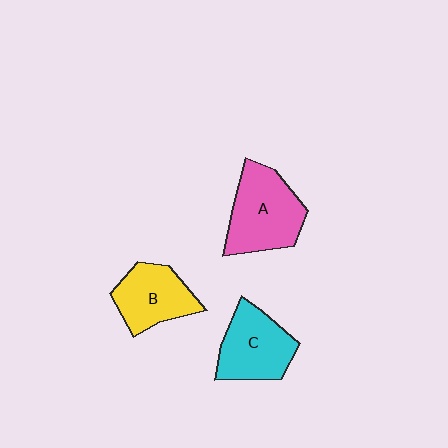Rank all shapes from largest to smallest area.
From largest to smallest: A (pink), C (cyan), B (yellow).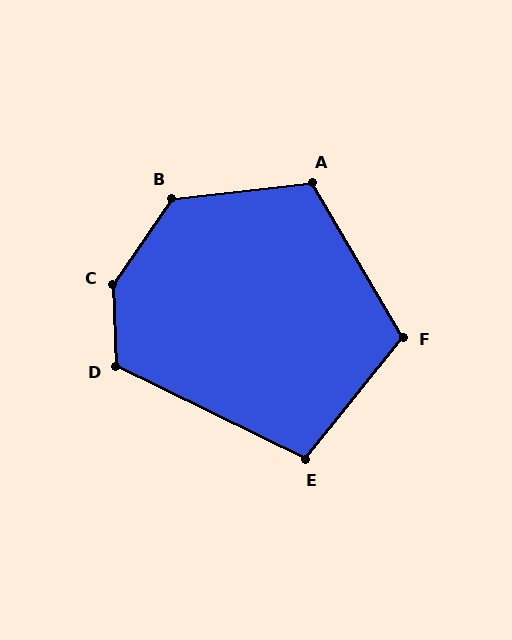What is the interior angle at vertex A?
Approximately 114 degrees (obtuse).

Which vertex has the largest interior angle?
C, at approximately 143 degrees.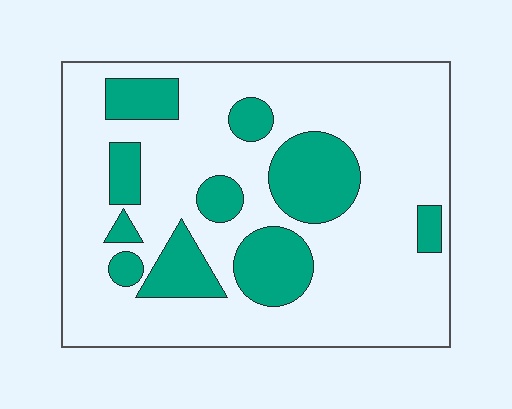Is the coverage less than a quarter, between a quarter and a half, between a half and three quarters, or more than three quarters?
Less than a quarter.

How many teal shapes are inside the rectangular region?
10.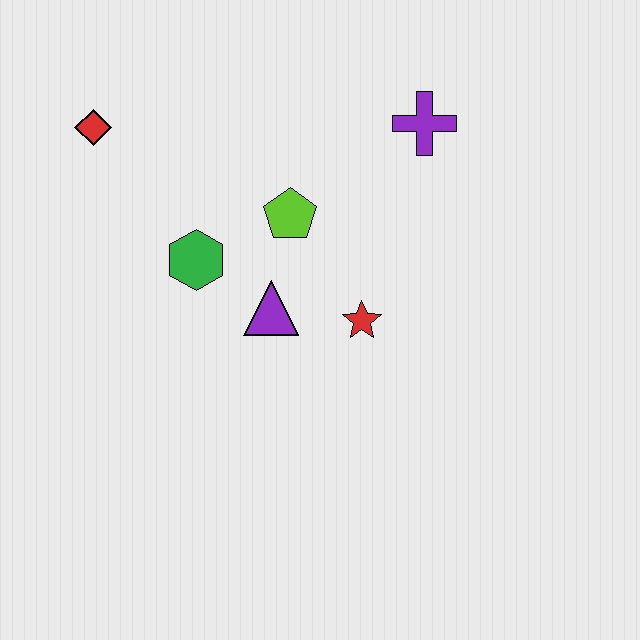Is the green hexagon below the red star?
No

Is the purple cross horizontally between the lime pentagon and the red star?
No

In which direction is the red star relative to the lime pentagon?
The red star is below the lime pentagon.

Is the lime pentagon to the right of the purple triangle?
Yes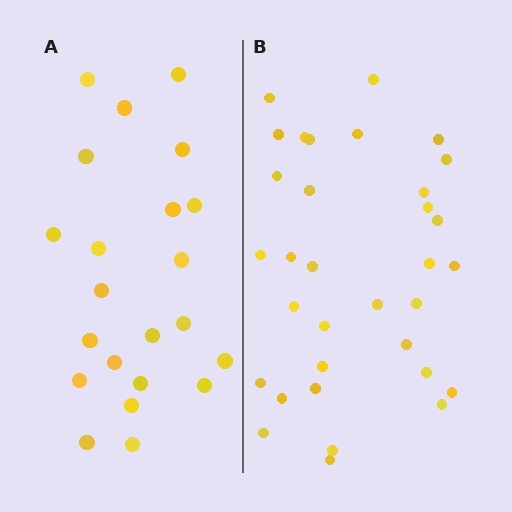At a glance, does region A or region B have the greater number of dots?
Region B (the right region) has more dots.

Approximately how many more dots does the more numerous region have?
Region B has roughly 12 or so more dots than region A.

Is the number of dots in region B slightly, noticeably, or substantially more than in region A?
Region B has substantially more. The ratio is roughly 1.5 to 1.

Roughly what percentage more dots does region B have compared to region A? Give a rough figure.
About 50% more.